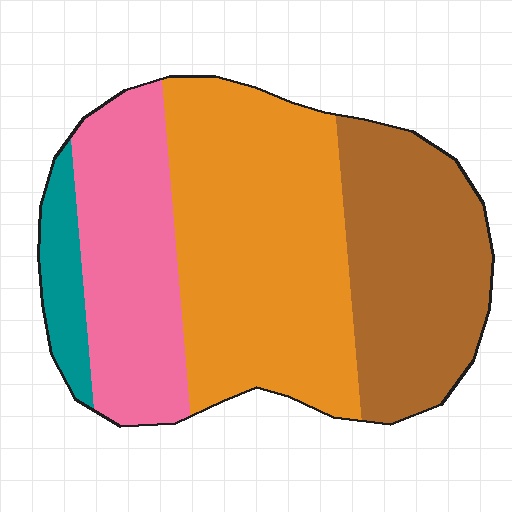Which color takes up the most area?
Orange, at roughly 40%.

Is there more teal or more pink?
Pink.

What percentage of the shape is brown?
Brown takes up about one quarter (1/4) of the shape.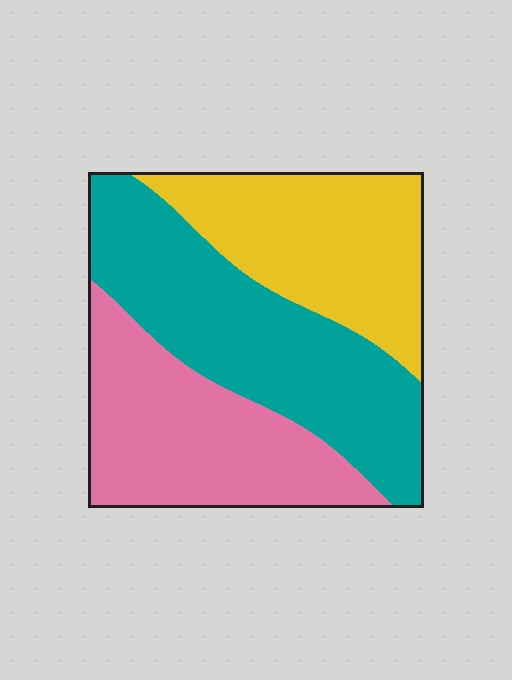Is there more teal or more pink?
Teal.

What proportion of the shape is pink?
Pink covers roughly 30% of the shape.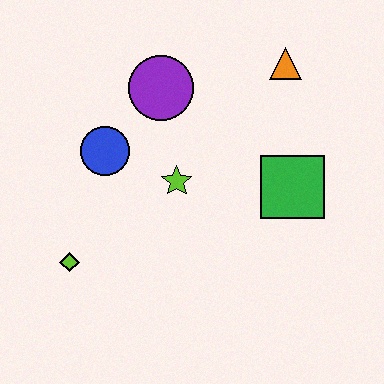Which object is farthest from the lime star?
The orange triangle is farthest from the lime star.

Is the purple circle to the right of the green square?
No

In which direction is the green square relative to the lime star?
The green square is to the right of the lime star.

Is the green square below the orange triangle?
Yes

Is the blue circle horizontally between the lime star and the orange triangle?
No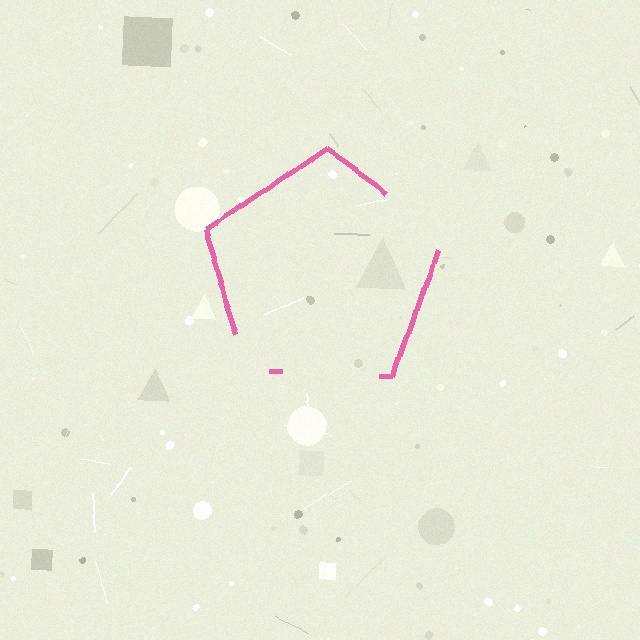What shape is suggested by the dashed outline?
The dashed outline suggests a pentagon.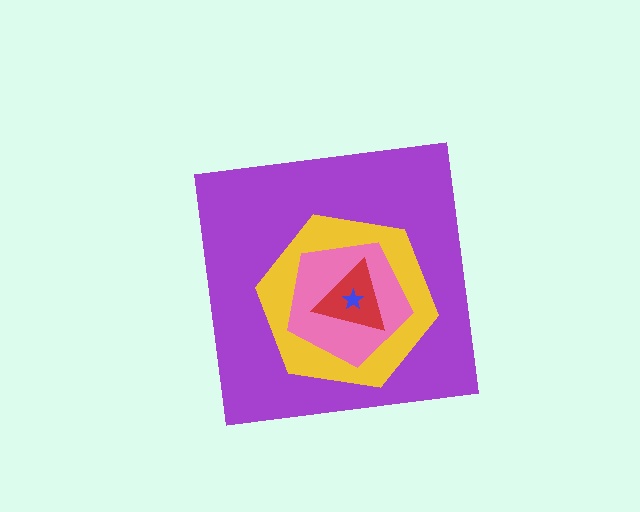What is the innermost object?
The blue star.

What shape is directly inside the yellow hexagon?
The pink pentagon.